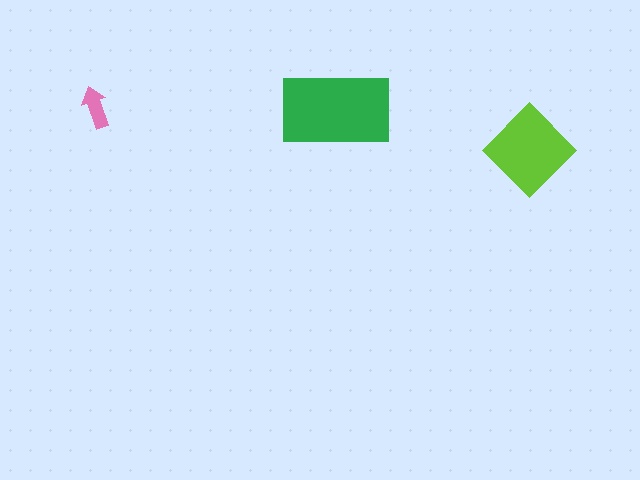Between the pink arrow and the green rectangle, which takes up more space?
The green rectangle.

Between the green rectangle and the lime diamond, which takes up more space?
The green rectangle.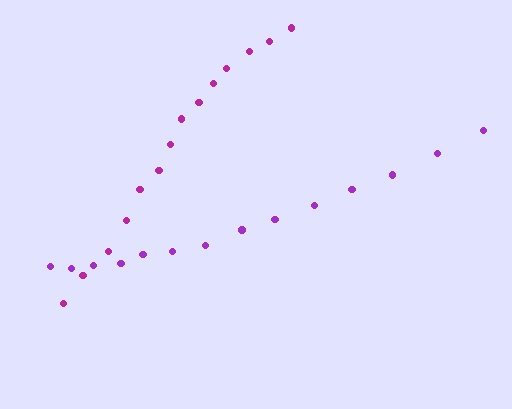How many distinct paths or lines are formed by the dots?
There are 2 distinct paths.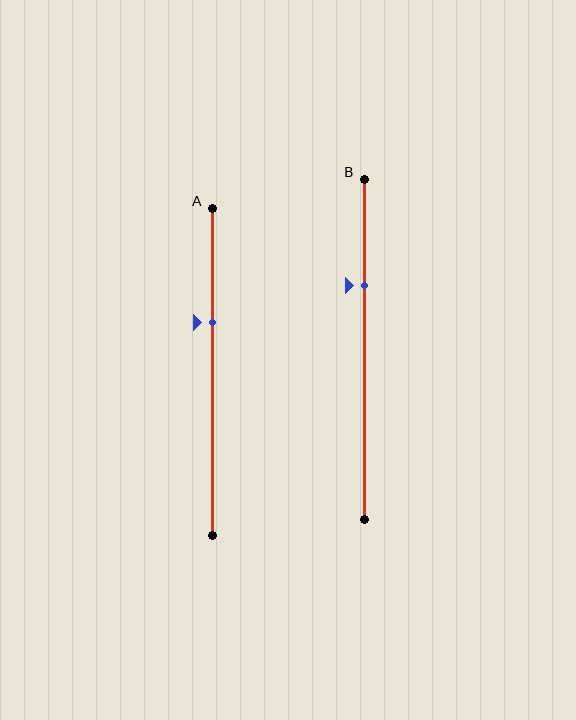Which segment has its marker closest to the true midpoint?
Segment A has its marker closest to the true midpoint.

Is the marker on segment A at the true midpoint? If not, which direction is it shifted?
No, the marker on segment A is shifted upward by about 15% of the segment length.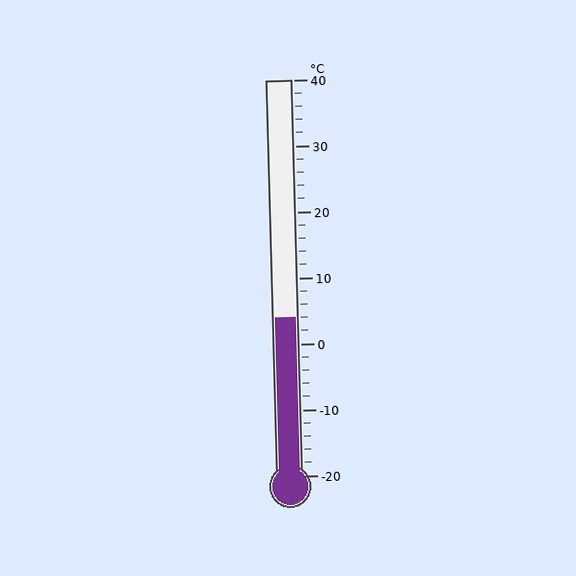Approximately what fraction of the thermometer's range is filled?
The thermometer is filled to approximately 40% of its range.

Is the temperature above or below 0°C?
The temperature is above 0°C.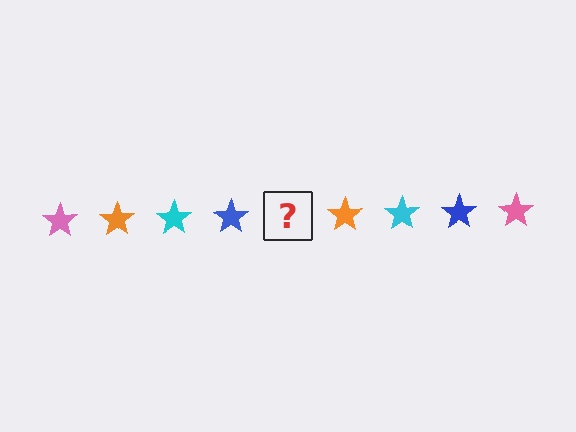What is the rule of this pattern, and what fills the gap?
The rule is that the pattern cycles through pink, orange, cyan, blue stars. The gap should be filled with a pink star.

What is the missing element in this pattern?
The missing element is a pink star.